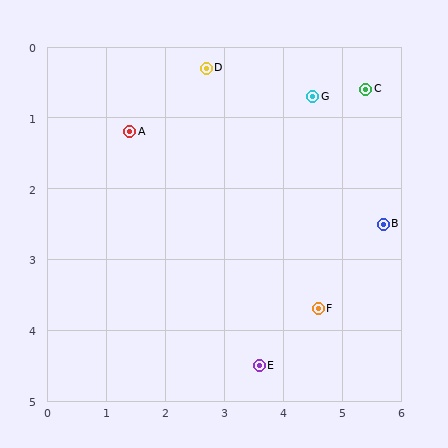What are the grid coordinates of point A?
Point A is at approximately (1.4, 1.2).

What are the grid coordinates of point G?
Point G is at approximately (4.5, 0.7).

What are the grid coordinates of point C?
Point C is at approximately (5.4, 0.6).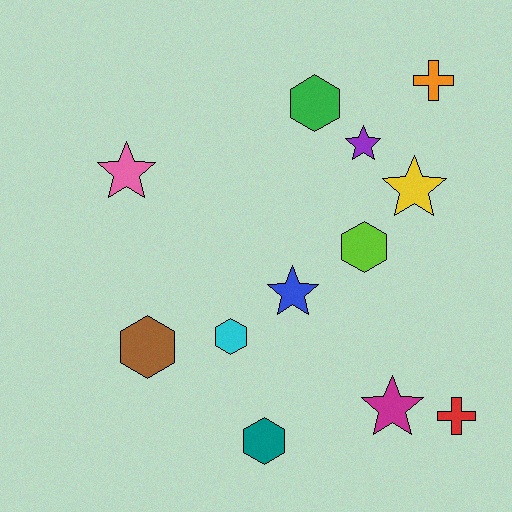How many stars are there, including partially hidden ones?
There are 5 stars.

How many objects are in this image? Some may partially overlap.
There are 12 objects.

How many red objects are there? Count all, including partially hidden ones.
There is 1 red object.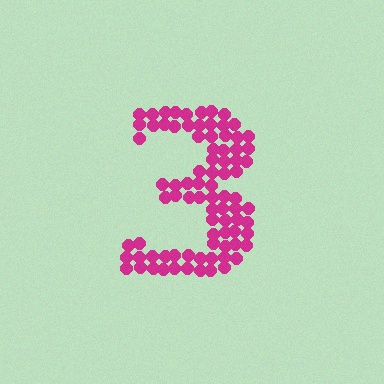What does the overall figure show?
The overall figure shows the digit 3.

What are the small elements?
The small elements are circles.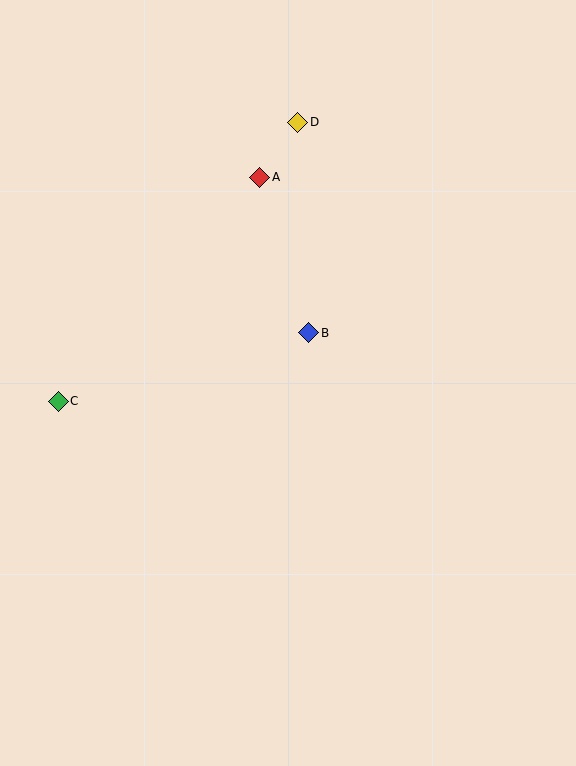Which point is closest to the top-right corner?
Point D is closest to the top-right corner.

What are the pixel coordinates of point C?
Point C is at (58, 401).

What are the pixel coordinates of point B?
Point B is at (309, 333).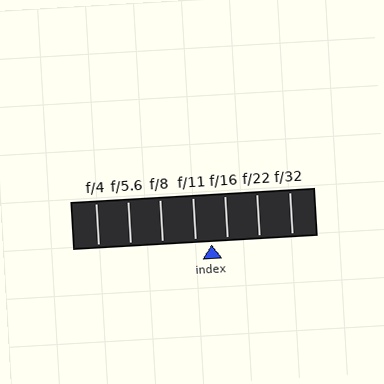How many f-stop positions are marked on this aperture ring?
There are 7 f-stop positions marked.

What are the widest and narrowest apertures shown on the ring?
The widest aperture shown is f/4 and the narrowest is f/32.